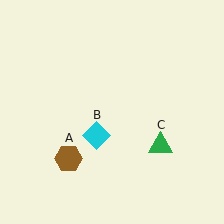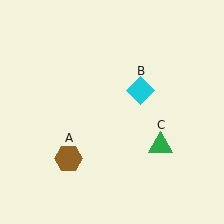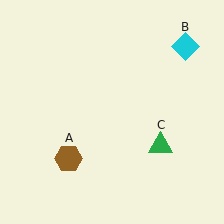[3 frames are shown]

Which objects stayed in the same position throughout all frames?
Brown hexagon (object A) and green triangle (object C) remained stationary.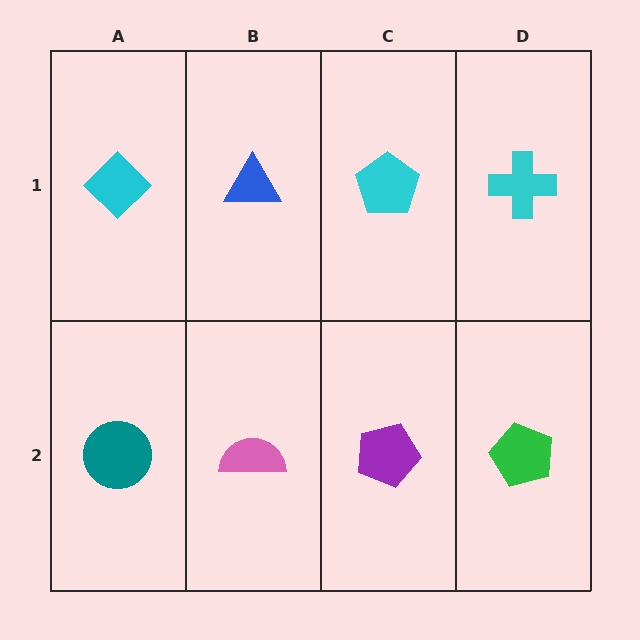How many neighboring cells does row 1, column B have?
3.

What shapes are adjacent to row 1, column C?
A purple pentagon (row 2, column C), a blue triangle (row 1, column B), a cyan cross (row 1, column D).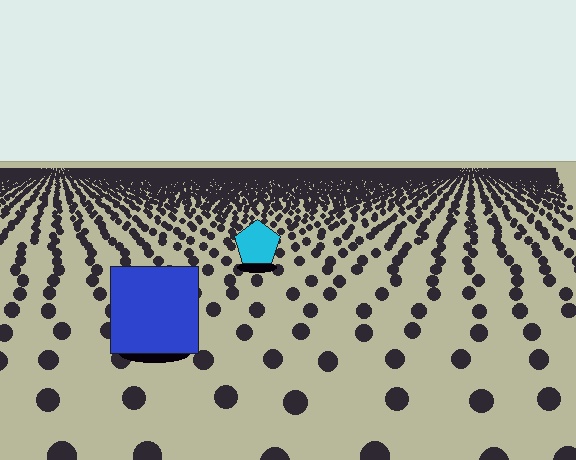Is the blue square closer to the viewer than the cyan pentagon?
Yes. The blue square is closer — you can tell from the texture gradient: the ground texture is coarser near it.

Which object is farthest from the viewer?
The cyan pentagon is farthest from the viewer. It appears smaller and the ground texture around it is denser.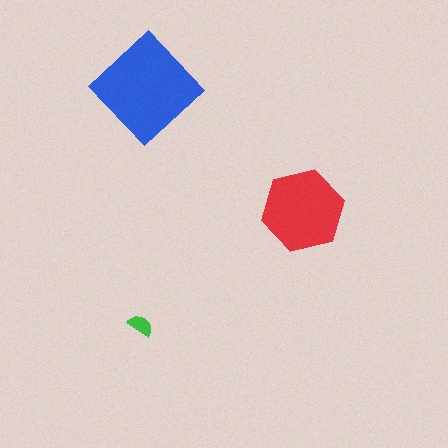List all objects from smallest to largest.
The green semicircle, the red hexagon, the blue diamond.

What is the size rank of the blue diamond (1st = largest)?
1st.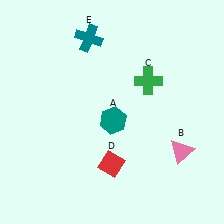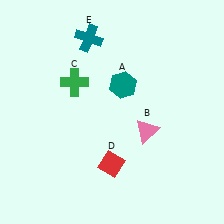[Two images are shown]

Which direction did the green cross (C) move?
The green cross (C) moved left.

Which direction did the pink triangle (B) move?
The pink triangle (B) moved left.